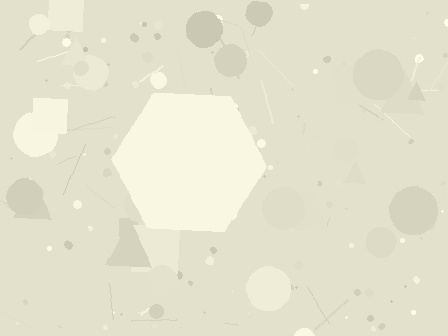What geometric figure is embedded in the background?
A hexagon is embedded in the background.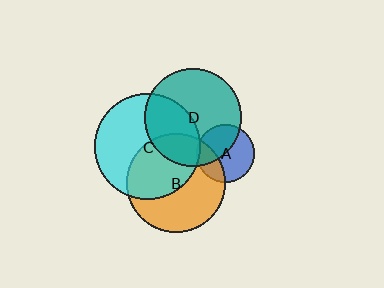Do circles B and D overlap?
Yes.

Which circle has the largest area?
Circle C (cyan).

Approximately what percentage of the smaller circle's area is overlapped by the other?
Approximately 20%.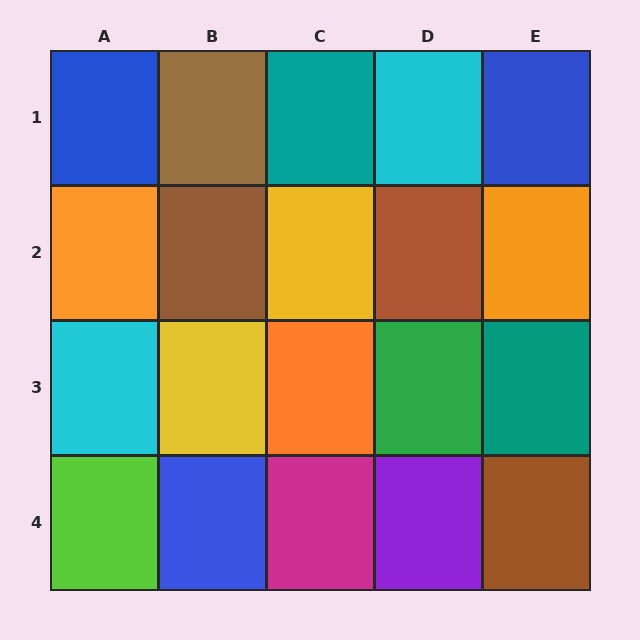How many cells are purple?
1 cell is purple.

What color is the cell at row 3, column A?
Cyan.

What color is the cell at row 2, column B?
Brown.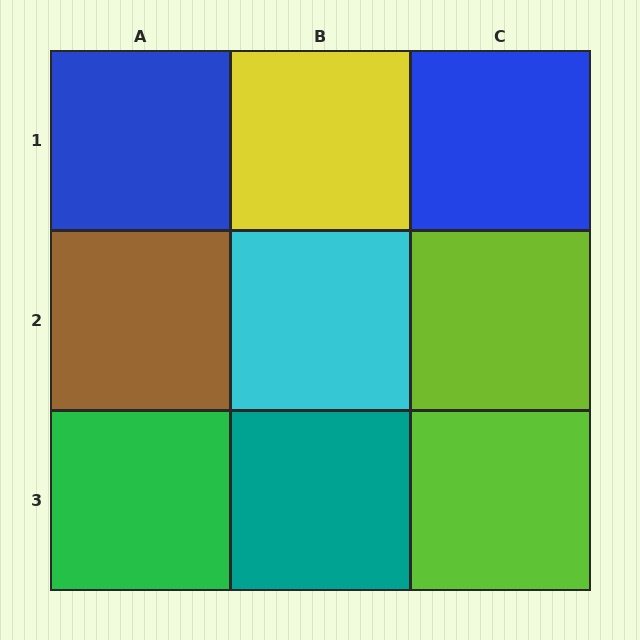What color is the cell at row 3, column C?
Lime.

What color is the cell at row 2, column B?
Cyan.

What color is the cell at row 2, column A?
Brown.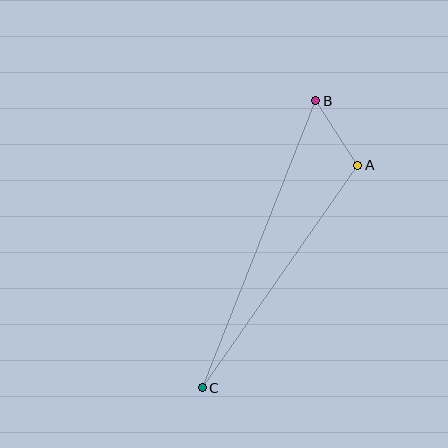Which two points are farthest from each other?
Points B and C are farthest from each other.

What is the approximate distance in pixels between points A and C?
The distance between A and C is approximately 271 pixels.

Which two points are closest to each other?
Points A and B are closest to each other.